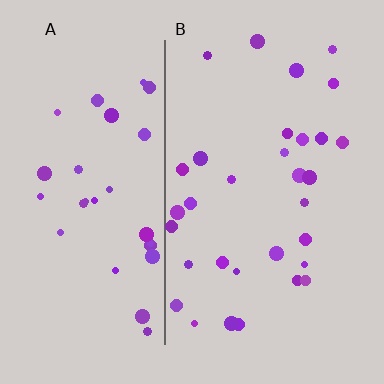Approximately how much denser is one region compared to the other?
Approximately 1.0× — region B over region A.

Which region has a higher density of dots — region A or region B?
B (the right).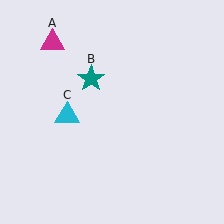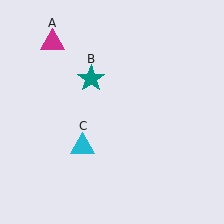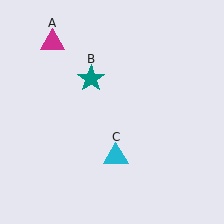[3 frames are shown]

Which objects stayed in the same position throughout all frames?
Magenta triangle (object A) and teal star (object B) remained stationary.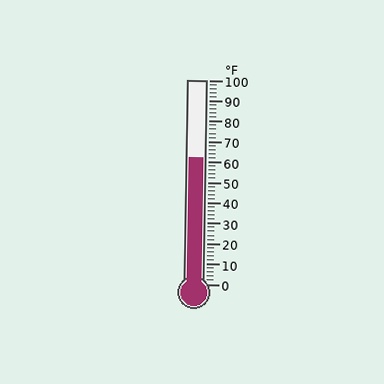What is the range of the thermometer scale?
The thermometer scale ranges from 0°F to 100°F.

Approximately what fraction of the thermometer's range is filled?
The thermometer is filled to approximately 60% of its range.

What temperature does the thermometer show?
The thermometer shows approximately 62°F.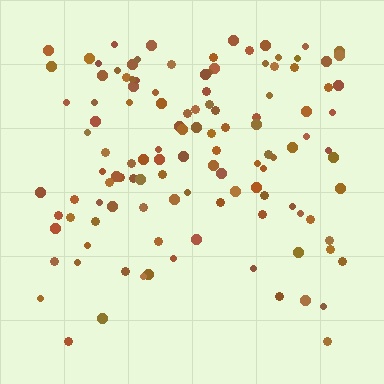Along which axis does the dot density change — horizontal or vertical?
Vertical.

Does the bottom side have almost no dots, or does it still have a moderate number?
Still a moderate number, just noticeably fewer than the top.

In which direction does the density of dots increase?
From bottom to top, with the top side densest.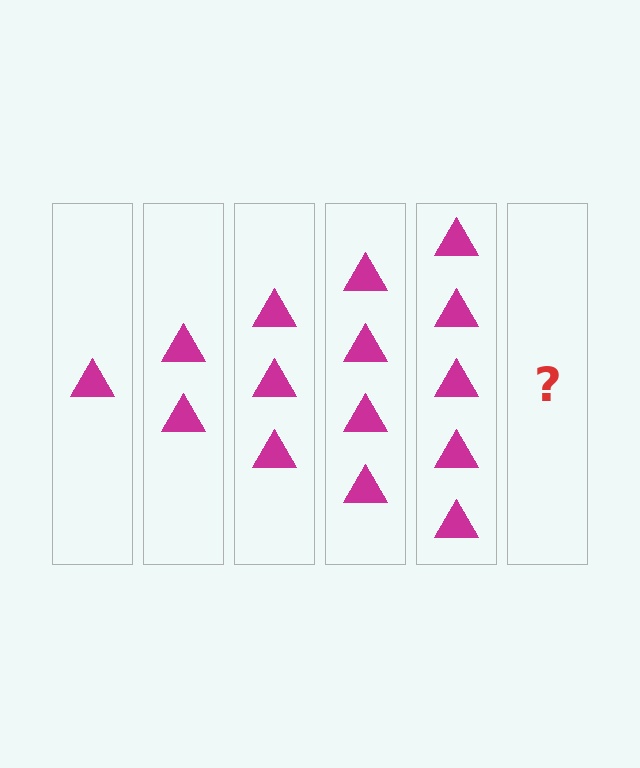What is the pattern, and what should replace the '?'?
The pattern is that each step adds one more triangle. The '?' should be 6 triangles.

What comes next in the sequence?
The next element should be 6 triangles.